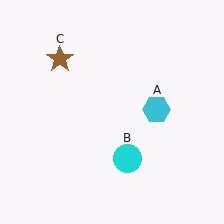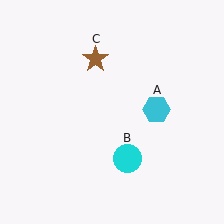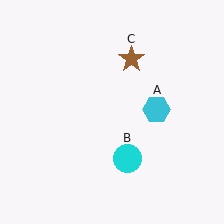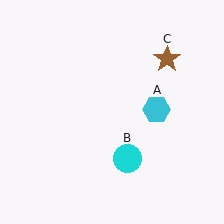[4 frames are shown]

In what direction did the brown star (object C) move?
The brown star (object C) moved right.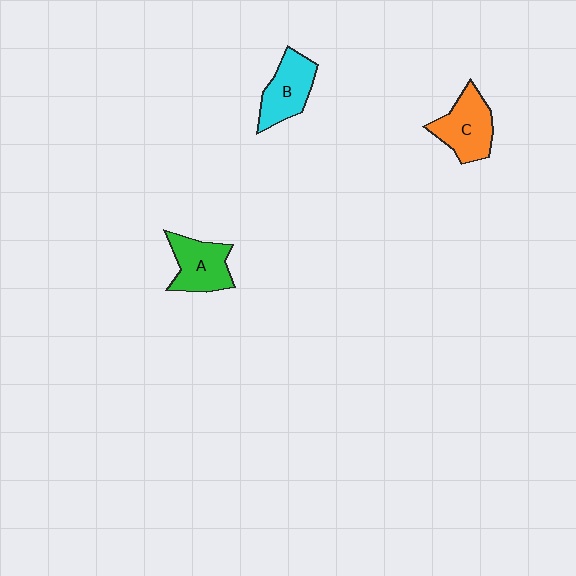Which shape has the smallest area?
Shape B (cyan).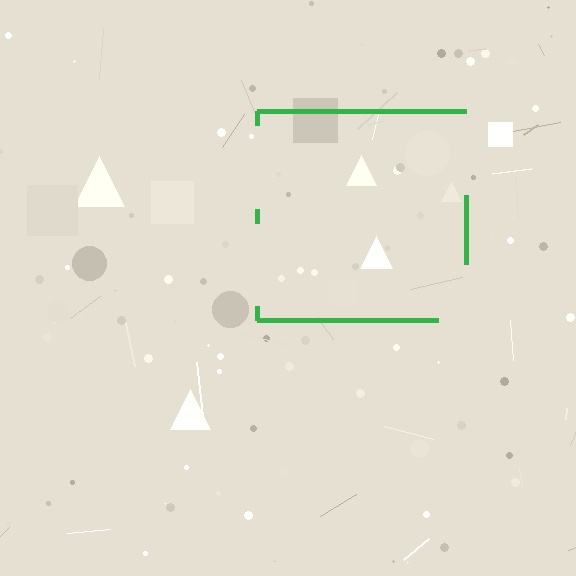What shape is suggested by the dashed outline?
The dashed outline suggests a square.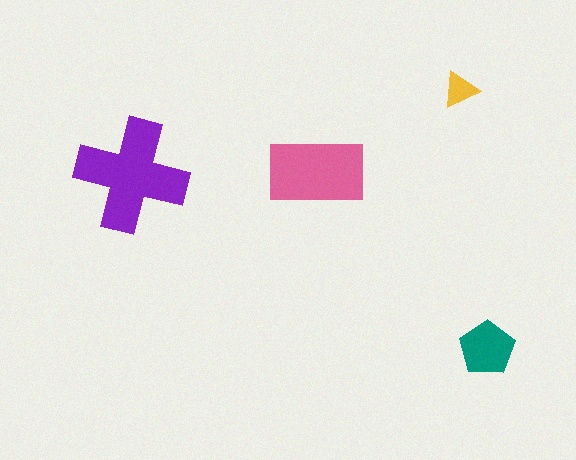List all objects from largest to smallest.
The purple cross, the pink rectangle, the teal pentagon, the yellow triangle.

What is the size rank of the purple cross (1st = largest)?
1st.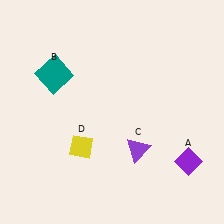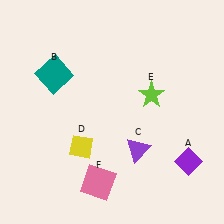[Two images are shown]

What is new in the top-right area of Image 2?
A lime star (E) was added in the top-right area of Image 2.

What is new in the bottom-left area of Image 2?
A pink square (F) was added in the bottom-left area of Image 2.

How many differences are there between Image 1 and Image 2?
There are 2 differences between the two images.